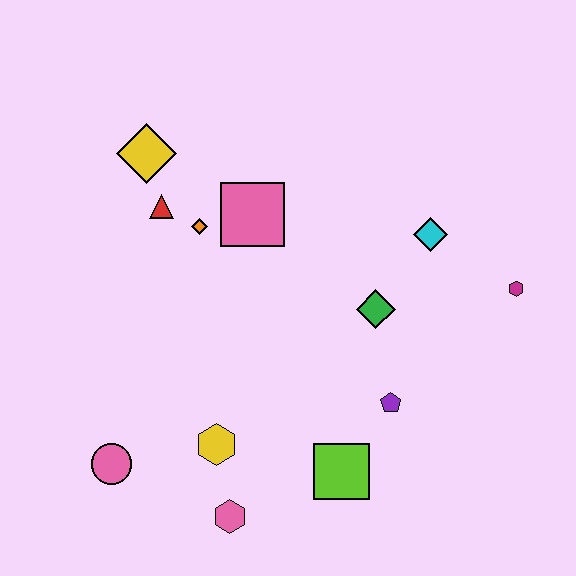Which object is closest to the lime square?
The purple pentagon is closest to the lime square.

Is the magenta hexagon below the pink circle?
No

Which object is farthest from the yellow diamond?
The magenta hexagon is farthest from the yellow diamond.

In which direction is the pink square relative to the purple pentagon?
The pink square is above the purple pentagon.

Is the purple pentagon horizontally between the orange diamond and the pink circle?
No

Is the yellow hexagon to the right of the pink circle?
Yes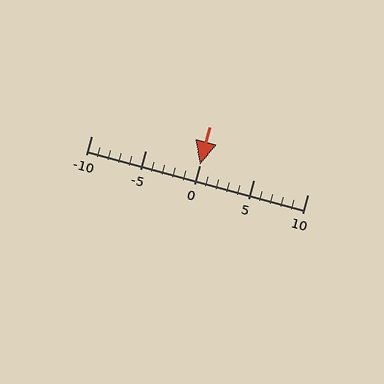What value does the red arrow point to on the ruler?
The red arrow points to approximately 0.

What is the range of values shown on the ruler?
The ruler shows values from -10 to 10.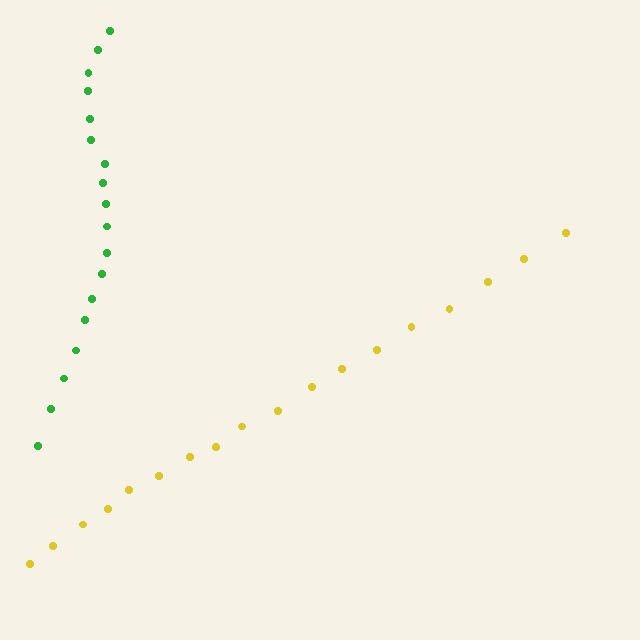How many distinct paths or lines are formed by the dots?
There are 2 distinct paths.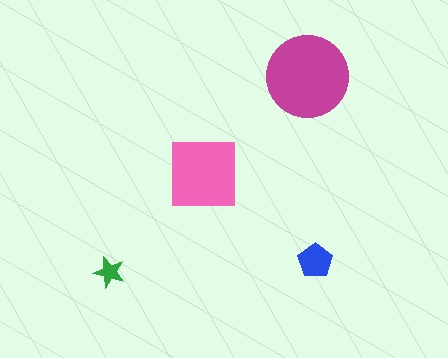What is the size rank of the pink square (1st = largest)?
2nd.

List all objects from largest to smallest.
The magenta circle, the pink square, the blue pentagon, the green star.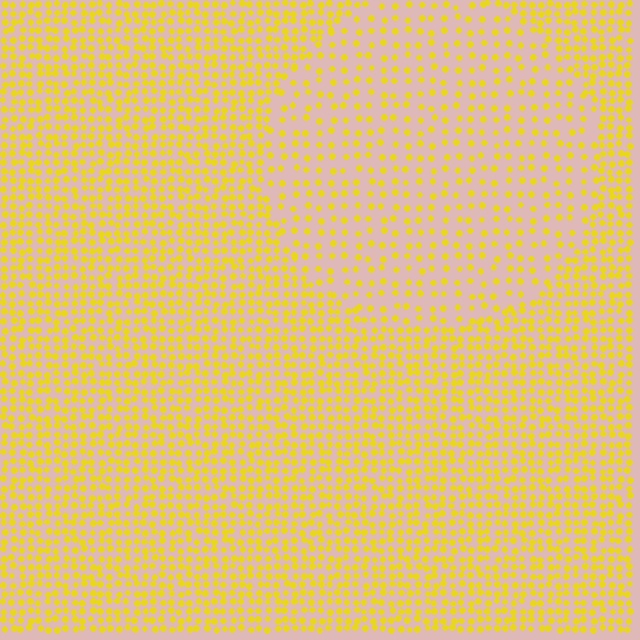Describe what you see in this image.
The image contains small yellow elements arranged at two different densities. A circle-shaped region is visible where the elements are less densely packed than the surrounding area.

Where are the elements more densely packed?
The elements are more densely packed outside the circle boundary.